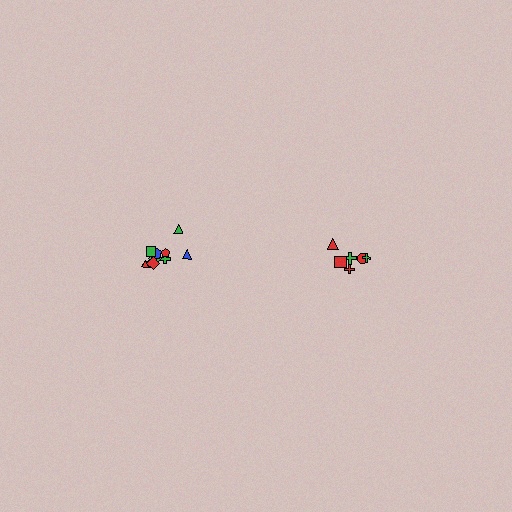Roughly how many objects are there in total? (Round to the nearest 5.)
Roughly 15 objects in total.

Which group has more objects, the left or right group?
The left group.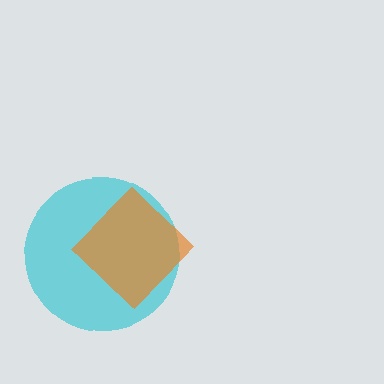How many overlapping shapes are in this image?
There are 2 overlapping shapes in the image.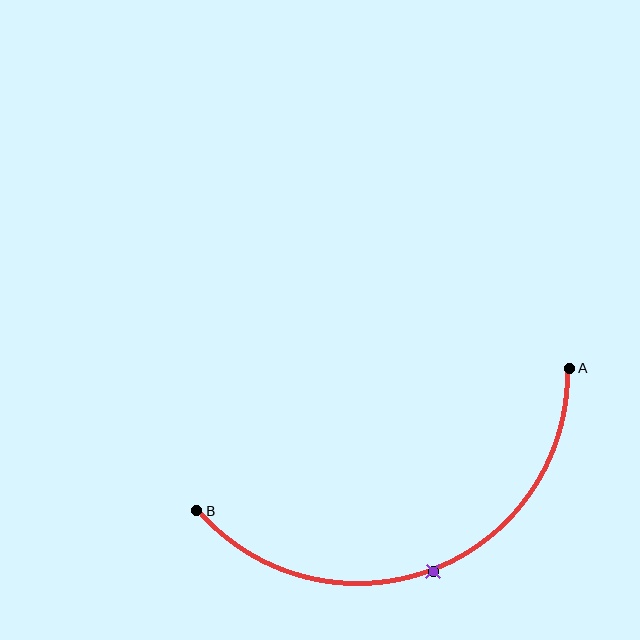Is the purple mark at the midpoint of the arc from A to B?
Yes. The purple mark lies on the arc at equal arc-length from both A and B — it is the arc midpoint.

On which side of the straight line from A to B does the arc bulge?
The arc bulges below the straight line connecting A and B.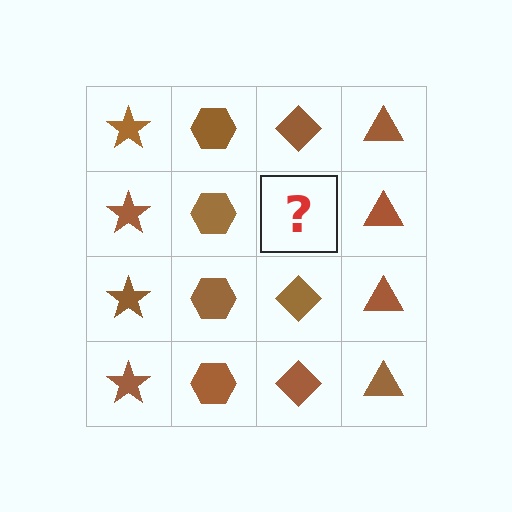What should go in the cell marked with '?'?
The missing cell should contain a brown diamond.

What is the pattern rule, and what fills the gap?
The rule is that each column has a consistent shape. The gap should be filled with a brown diamond.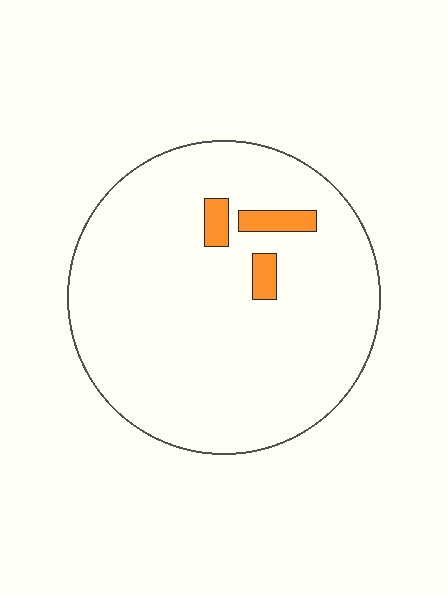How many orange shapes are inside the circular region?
3.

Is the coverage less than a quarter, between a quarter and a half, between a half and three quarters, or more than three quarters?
Less than a quarter.